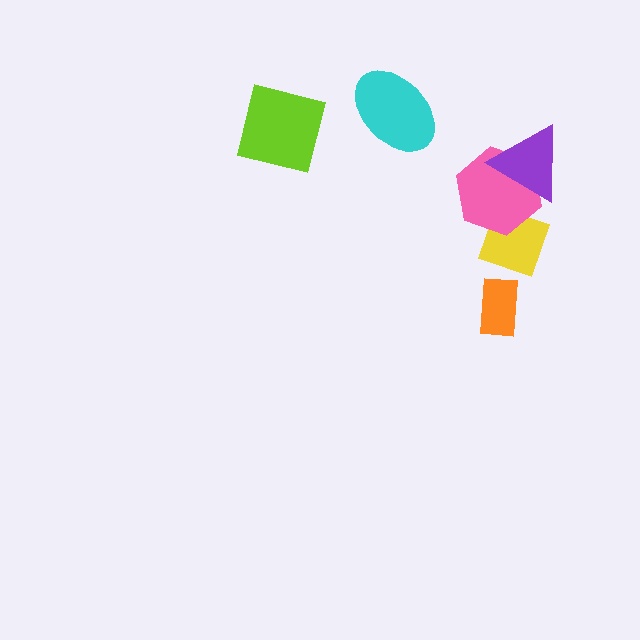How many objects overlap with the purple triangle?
1 object overlaps with the purple triangle.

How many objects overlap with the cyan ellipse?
0 objects overlap with the cyan ellipse.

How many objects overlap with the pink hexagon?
2 objects overlap with the pink hexagon.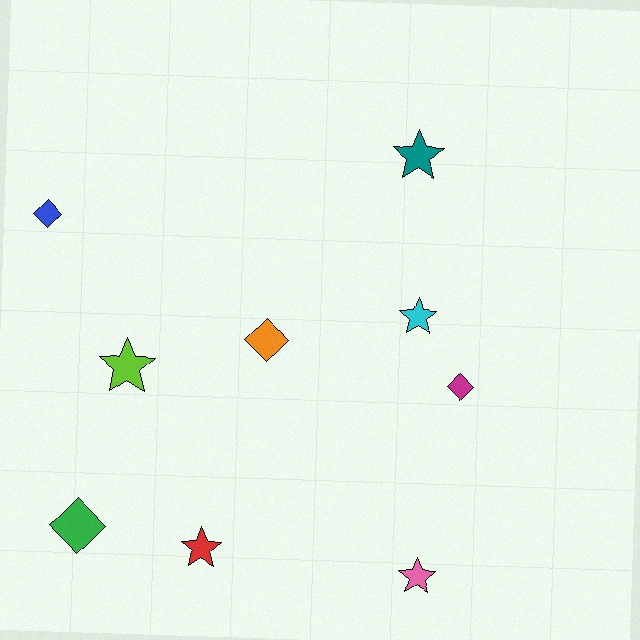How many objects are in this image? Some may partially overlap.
There are 9 objects.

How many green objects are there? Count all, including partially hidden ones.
There is 1 green object.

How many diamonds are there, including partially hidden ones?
There are 4 diamonds.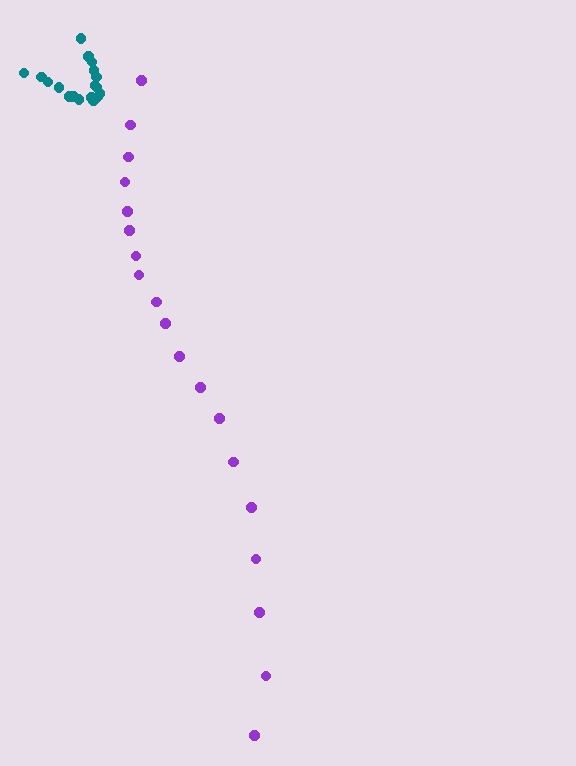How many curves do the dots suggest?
There are 2 distinct paths.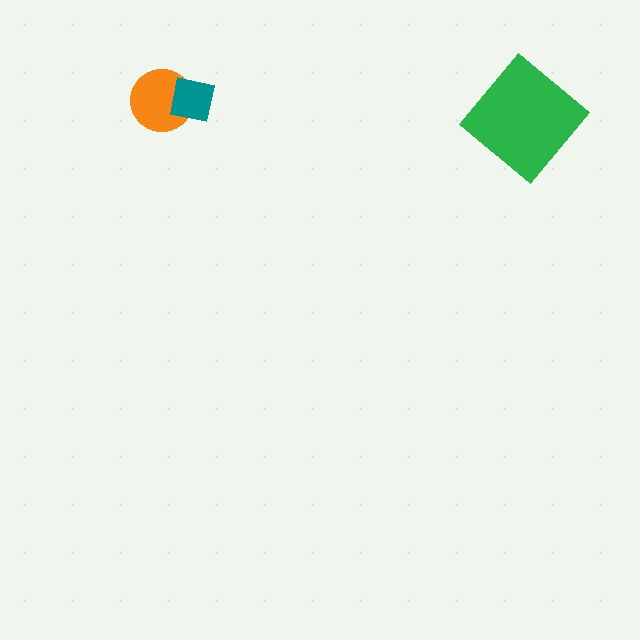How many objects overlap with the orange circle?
1 object overlaps with the orange circle.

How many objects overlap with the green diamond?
0 objects overlap with the green diamond.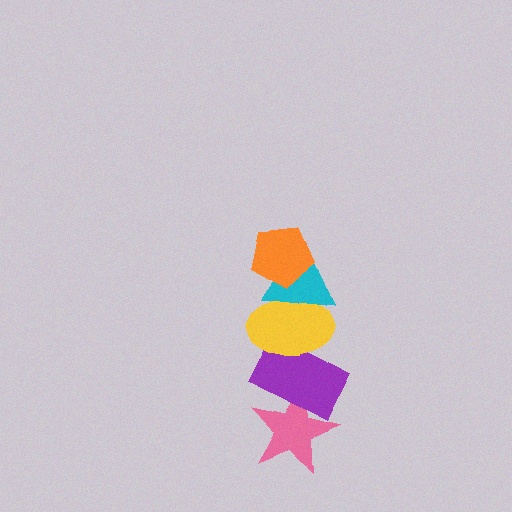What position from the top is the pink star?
The pink star is 5th from the top.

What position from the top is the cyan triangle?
The cyan triangle is 2nd from the top.